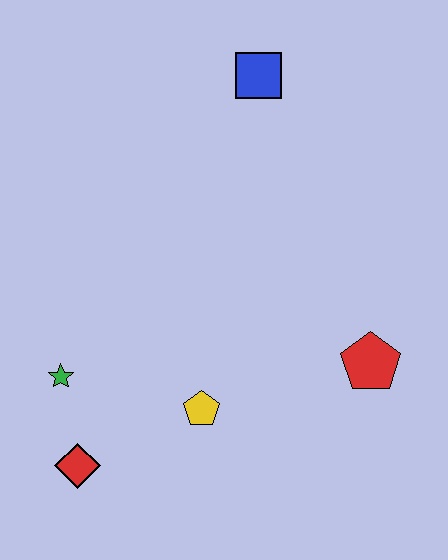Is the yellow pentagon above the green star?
No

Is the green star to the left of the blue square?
Yes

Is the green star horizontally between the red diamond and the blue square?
No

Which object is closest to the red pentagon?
The yellow pentagon is closest to the red pentagon.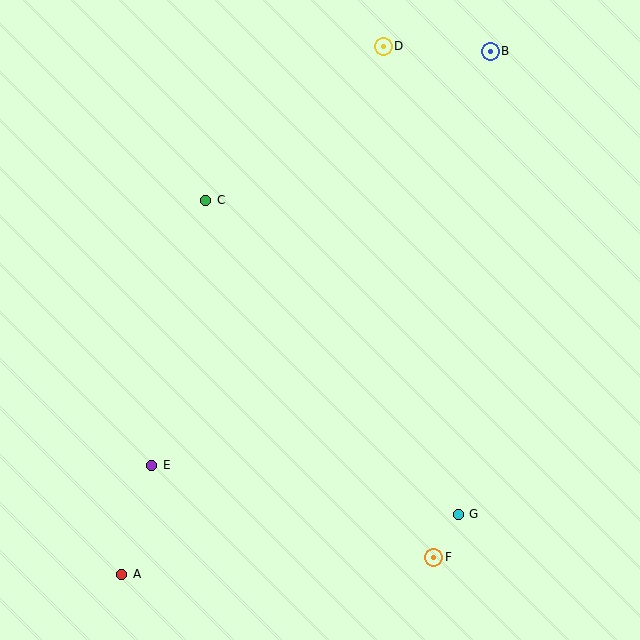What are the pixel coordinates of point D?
Point D is at (383, 46).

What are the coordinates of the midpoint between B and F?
The midpoint between B and F is at (462, 304).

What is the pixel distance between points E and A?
The distance between E and A is 113 pixels.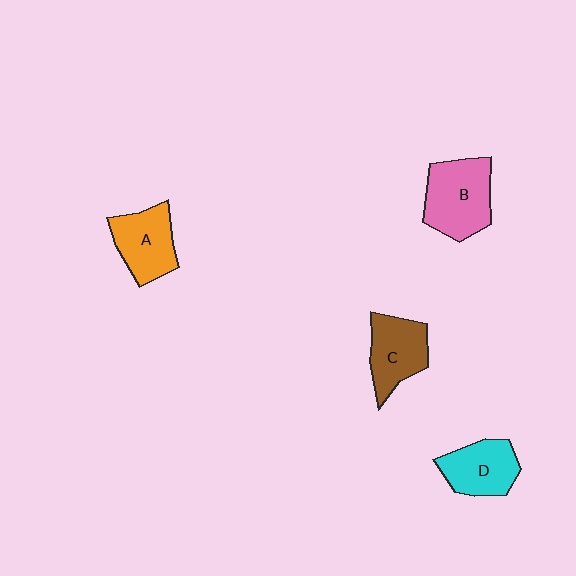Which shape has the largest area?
Shape B (pink).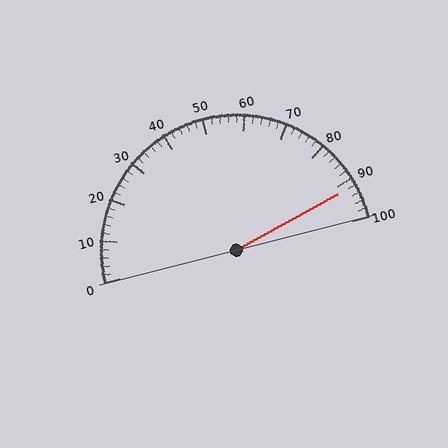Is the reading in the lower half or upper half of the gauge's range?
The reading is in the upper half of the range (0 to 100).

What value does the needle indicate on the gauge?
The needle indicates approximately 92.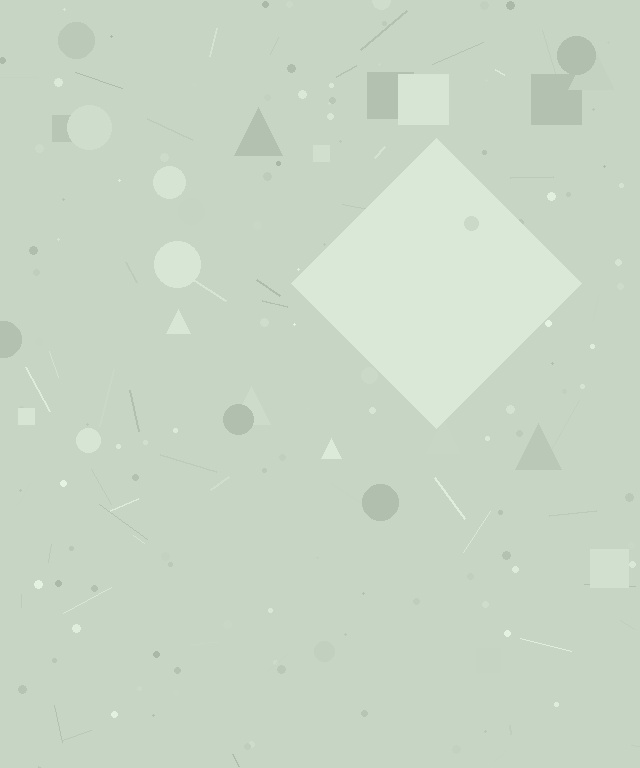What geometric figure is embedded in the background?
A diamond is embedded in the background.